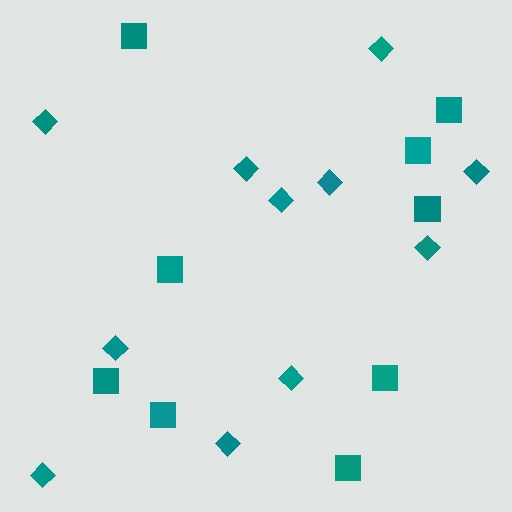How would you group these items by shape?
There are 2 groups: one group of squares (9) and one group of diamonds (11).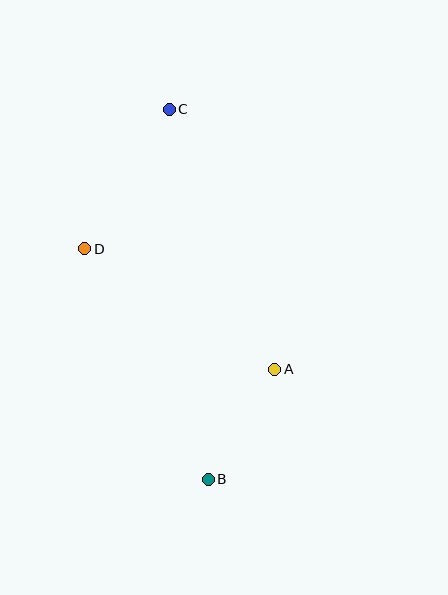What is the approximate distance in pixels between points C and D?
The distance between C and D is approximately 163 pixels.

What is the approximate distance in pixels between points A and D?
The distance between A and D is approximately 225 pixels.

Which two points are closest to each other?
Points A and B are closest to each other.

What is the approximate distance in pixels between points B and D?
The distance between B and D is approximately 262 pixels.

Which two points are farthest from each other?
Points B and C are farthest from each other.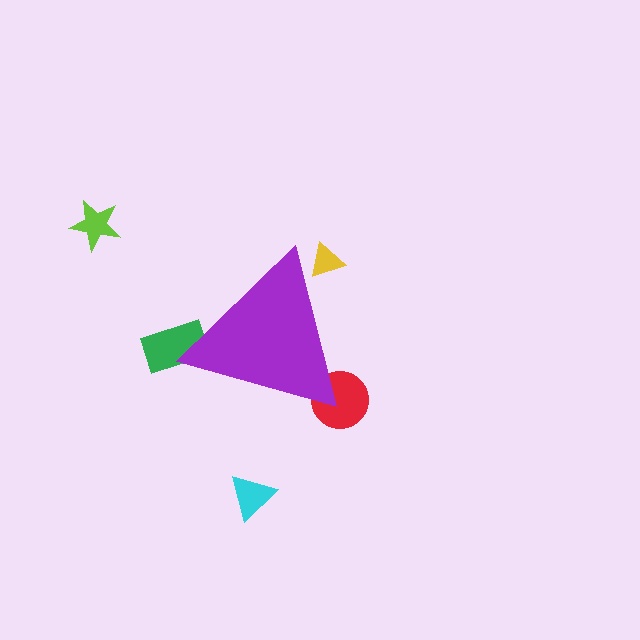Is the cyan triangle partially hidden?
No, the cyan triangle is fully visible.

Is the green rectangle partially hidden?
Yes, the green rectangle is partially hidden behind the purple triangle.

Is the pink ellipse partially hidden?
Yes, the pink ellipse is partially hidden behind the purple triangle.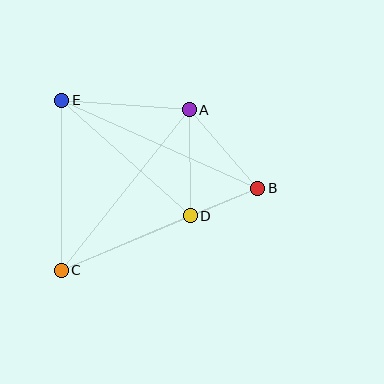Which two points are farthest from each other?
Points B and E are farthest from each other.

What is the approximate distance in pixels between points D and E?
The distance between D and E is approximately 173 pixels.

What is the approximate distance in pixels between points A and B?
The distance between A and B is approximately 104 pixels.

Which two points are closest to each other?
Points B and D are closest to each other.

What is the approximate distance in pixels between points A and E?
The distance between A and E is approximately 128 pixels.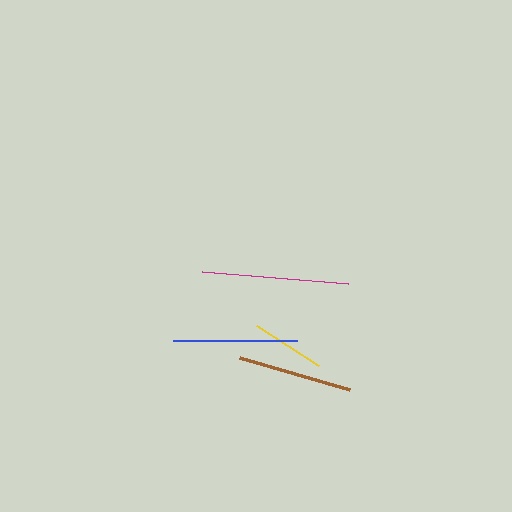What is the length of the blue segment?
The blue segment is approximately 123 pixels long.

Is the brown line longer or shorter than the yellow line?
The brown line is longer than the yellow line.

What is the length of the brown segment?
The brown segment is approximately 114 pixels long.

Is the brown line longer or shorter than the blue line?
The blue line is longer than the brown line.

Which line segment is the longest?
The magenta line is the longest at approximately 147 pixels.